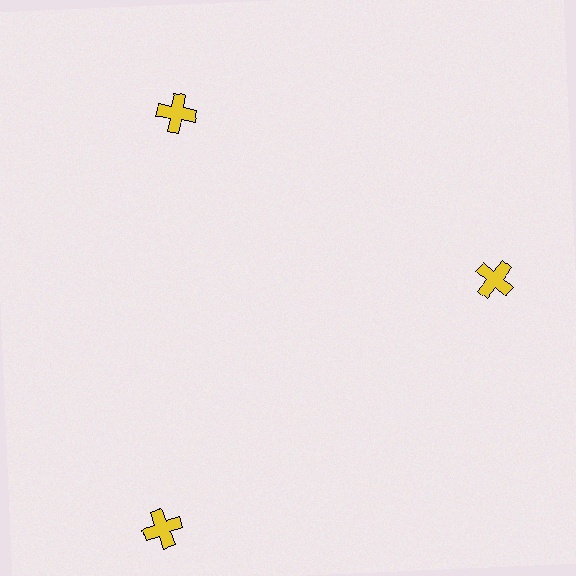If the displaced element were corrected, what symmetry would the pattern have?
It would have 3-fold rotational symmetry — the pattern would map onto itself every 120 degrees.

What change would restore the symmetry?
The symmetry would be restored by moving it inward, back onto the ring so that all 3 crosses sit at equal angles and equal distance from the center.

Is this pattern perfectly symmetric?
No. The 3 yellow crosses are arranged in a ring, but one element near the 7 o'clock position is pushed outward from the center, breaking the 3-fold rotational symmetry.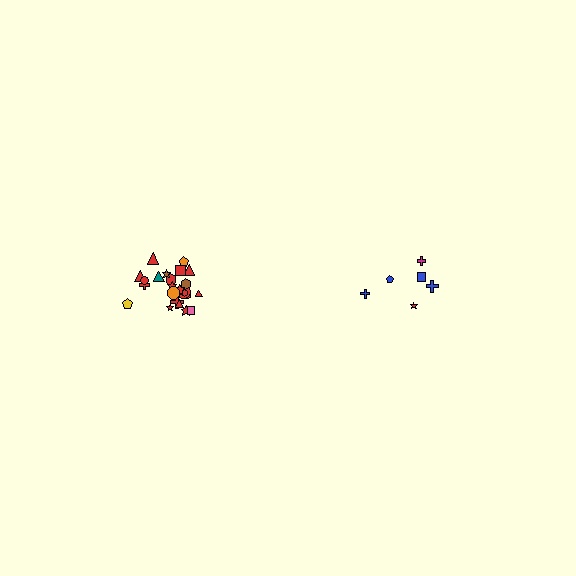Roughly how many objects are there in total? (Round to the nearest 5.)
Roughly 30 objects in total.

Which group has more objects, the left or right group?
The left group.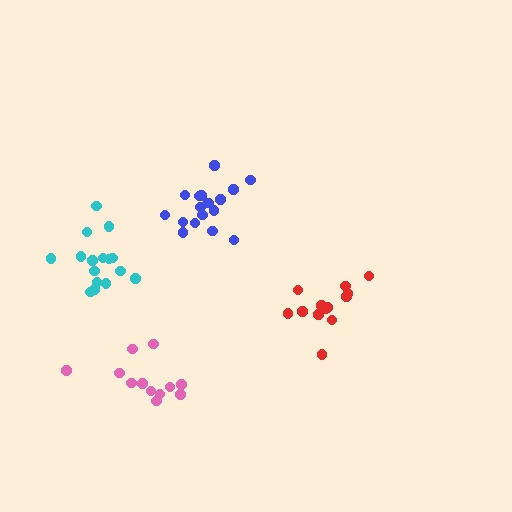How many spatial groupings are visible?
There are 4 spatial groupings.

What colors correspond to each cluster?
The clusters are colored: red, blue, pink, cyan.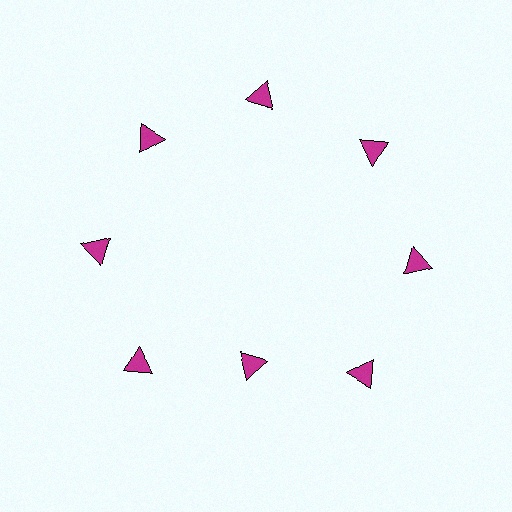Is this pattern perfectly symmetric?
No. The 8 magenta triangles are arranged in a ring, but one element near the 6 o'clock position is pulled inward toward the center, breaking the 8-fold rotational symmetry.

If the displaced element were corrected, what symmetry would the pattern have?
It would have 8-fold rotational symmetry — the pattern would map onto itself every 45 degrees.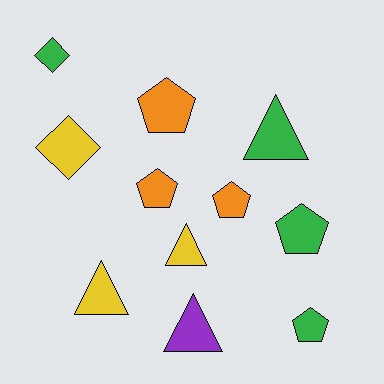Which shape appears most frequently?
Pentagon, with 5 objects.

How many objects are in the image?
There are 11 objects.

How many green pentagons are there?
There are 2 green pentagons.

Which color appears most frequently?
Green, with 4 objects.